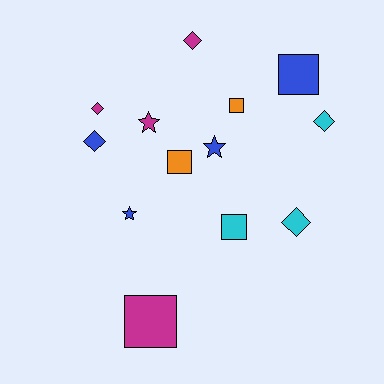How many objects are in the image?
There are 13 objects.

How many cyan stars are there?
There are no cyan stars.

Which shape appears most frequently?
Square, with 5 objects.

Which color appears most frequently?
Magenta, with 4 objects.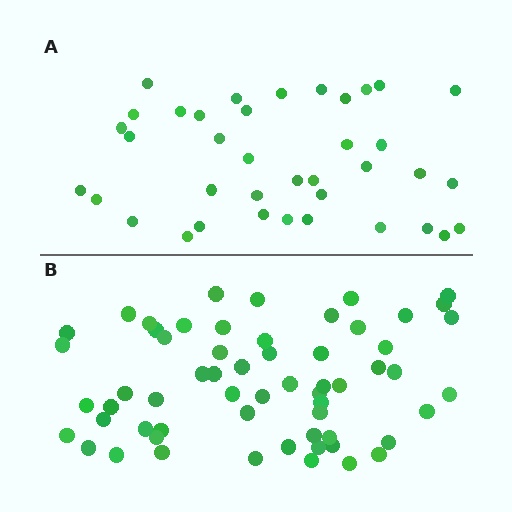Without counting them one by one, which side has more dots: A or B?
Region B (the bottom region) has more dots.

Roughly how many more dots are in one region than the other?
Region B has approximately 20 more dots than region A.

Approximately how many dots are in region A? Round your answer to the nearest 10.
About 40 dots. (The exact count is 38, which rounds to 40.)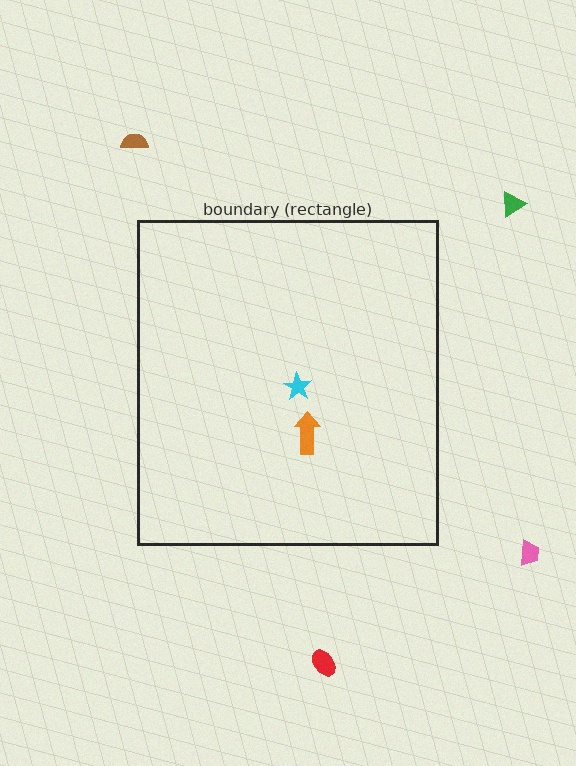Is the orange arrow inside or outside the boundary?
Inside.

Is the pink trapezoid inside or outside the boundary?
Outside.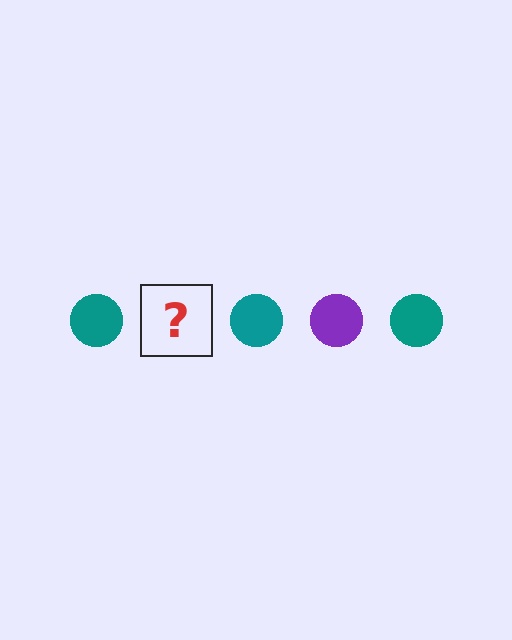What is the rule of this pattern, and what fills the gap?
The rule is that the pattern cycles through teal, purple circles. The gap should be filled with a purple circle.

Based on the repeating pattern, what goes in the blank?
The blank should be a purple circle.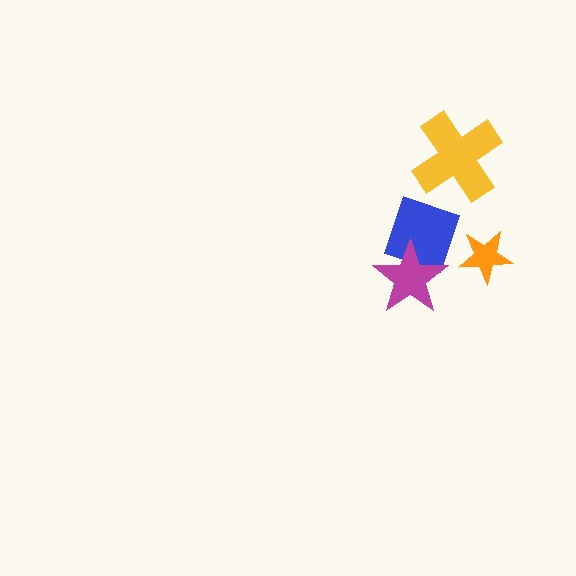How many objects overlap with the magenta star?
1 object overlaps with the magenta star.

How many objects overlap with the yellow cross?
0 objects overlap with the yellow cross.